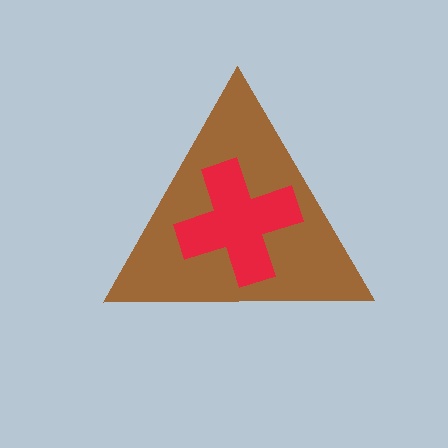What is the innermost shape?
The red cross.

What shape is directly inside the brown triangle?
The red cross.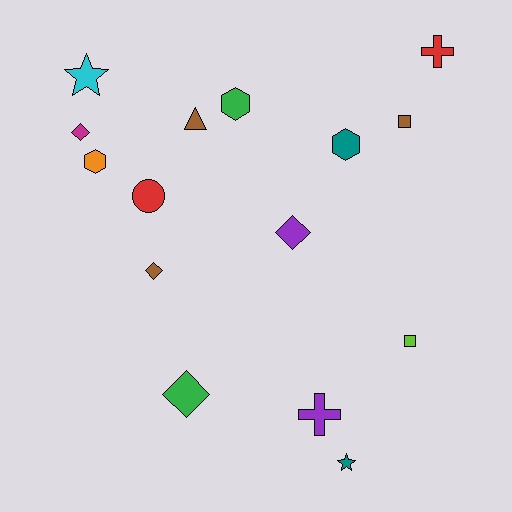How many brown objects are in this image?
There are 3 brown objects.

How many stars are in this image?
There are 2 stars.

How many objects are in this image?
There are 15 objects.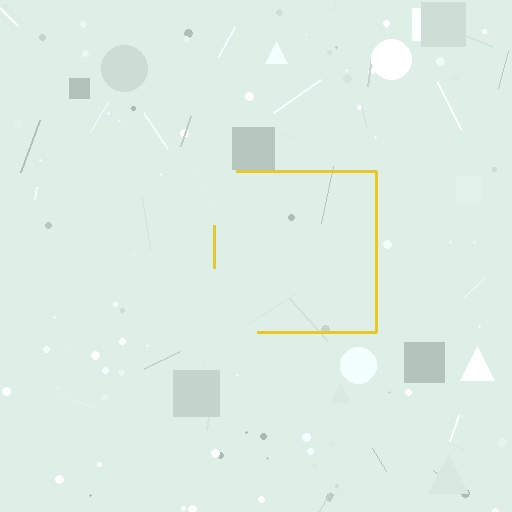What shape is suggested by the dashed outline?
The dashed outline suggests a square.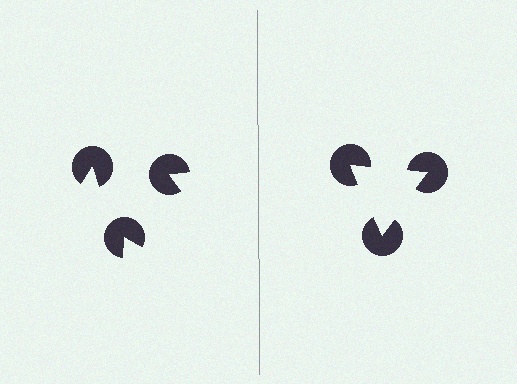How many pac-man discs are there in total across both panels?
6 — 3 on each side.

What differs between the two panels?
The pac-man discs are positioned identically on both sides; only the wedge orientations differ. On the right they align to a triangle; on the left they are misaligned.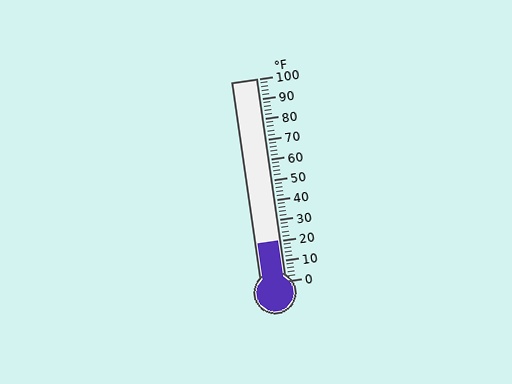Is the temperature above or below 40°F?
The temperature is below 40°F.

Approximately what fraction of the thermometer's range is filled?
The thermometer is filled to approximately 20% of its range.